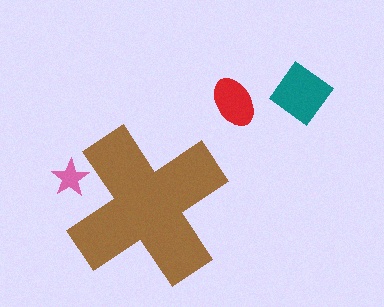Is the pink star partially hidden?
Yes, the pink star is partially hidden behind the brown cross.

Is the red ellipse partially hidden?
No, the red ellipse is fully visible.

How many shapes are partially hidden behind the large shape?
1 shape is partially hidden.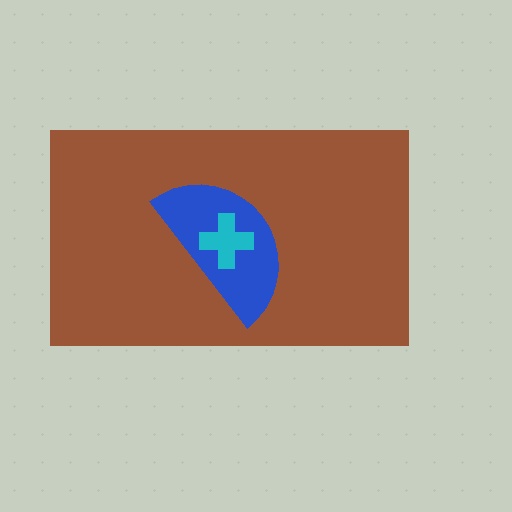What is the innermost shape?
The cyan cross.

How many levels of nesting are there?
3.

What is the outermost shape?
The brown rectangle.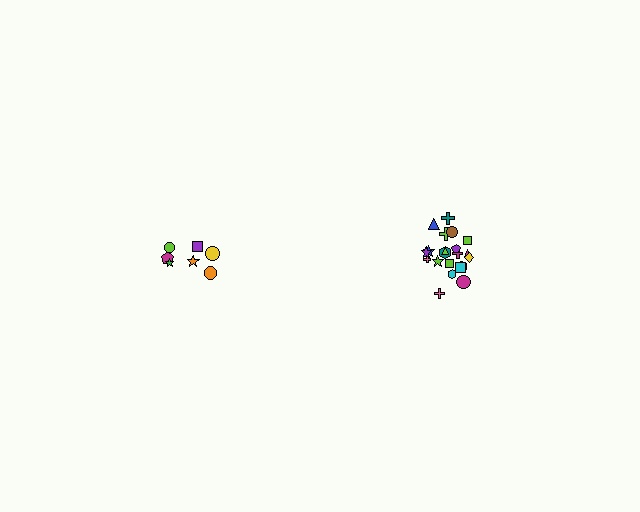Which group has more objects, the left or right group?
The right group.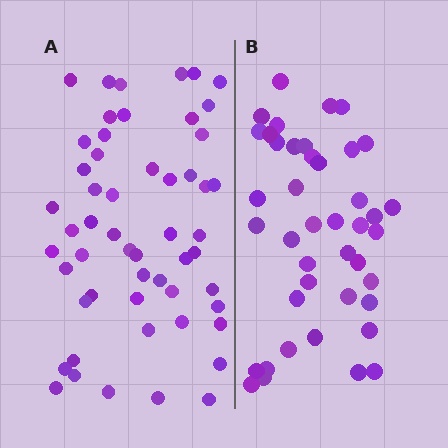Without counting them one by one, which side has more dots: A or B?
Region A (the left region) has more dots.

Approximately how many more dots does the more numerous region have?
Region A has roughly 12 or so more dots than region B.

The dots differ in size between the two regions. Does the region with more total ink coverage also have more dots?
No. Region B has more total ink coverage because its dots are larger, but region A actually contains more individual dots. Total area can be misleading — the number of items is what matters here.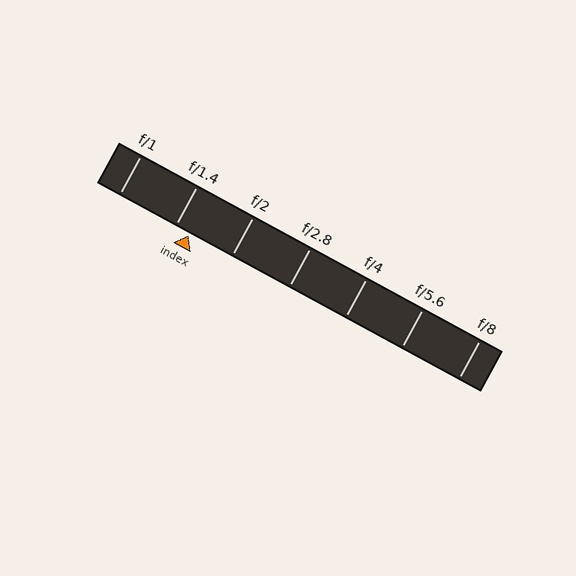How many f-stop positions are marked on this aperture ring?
There are 7 f-stop positions marked.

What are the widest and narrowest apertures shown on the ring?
The widest aperture shown is f/1 and the narrowest is f/8.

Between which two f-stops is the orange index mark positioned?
The index mark is between f/1.4 and f/2.